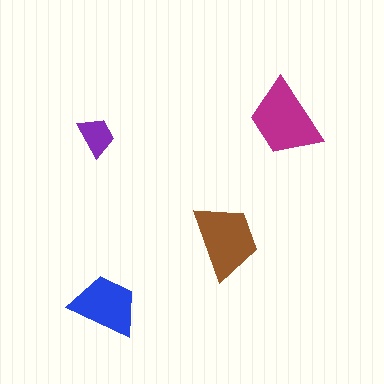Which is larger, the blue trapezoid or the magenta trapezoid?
The magenta one.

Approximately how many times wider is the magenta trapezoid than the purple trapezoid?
About 2 times wider.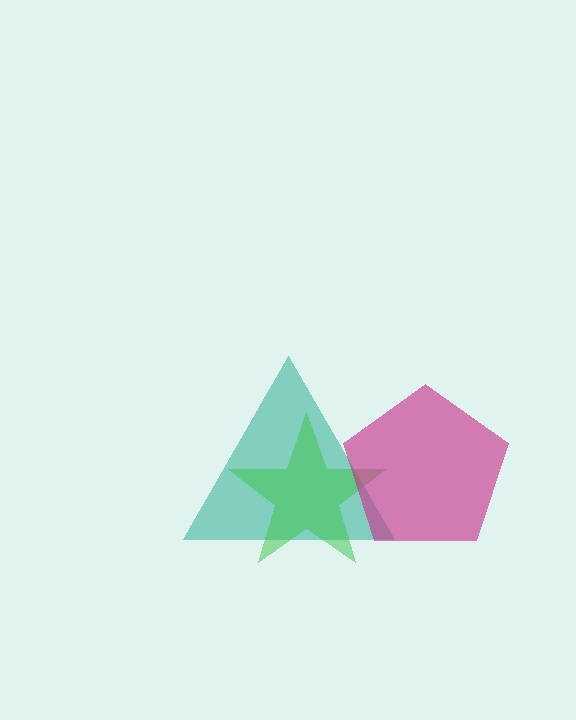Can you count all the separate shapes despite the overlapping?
Yes, there are 3 separate shapes.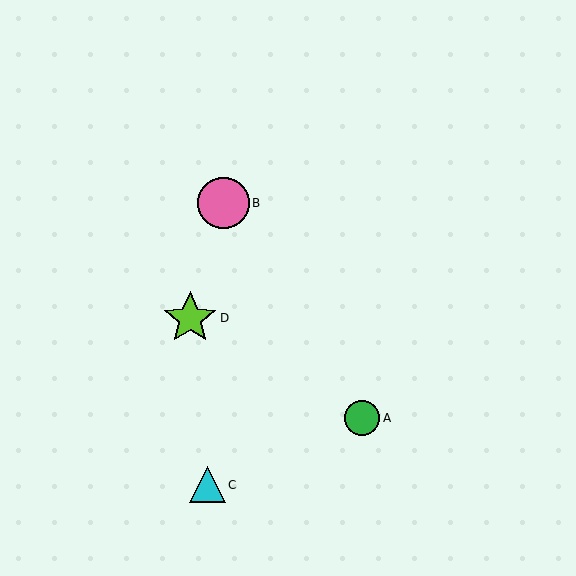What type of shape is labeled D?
Shape D is a lime star.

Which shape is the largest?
The lime star (labeled D) is the largest.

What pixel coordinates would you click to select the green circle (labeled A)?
Click at (362, 418) to select the green circle A.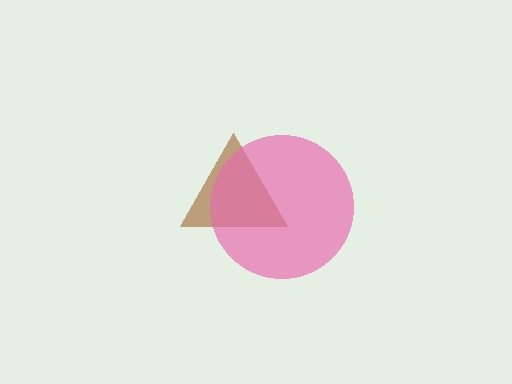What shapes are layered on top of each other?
The layered shapes are: a brown triangle, a pink circle.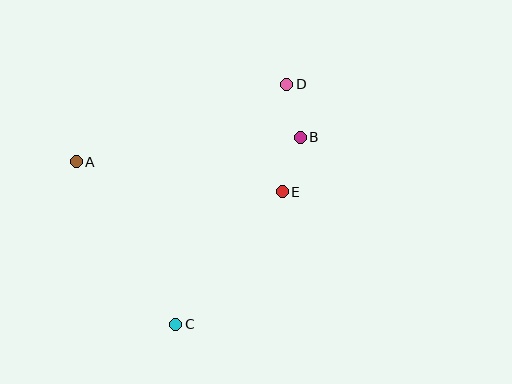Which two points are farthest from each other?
Points C and D are farthest from each other.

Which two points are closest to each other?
Points B and D are closest to each other.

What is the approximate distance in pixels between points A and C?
The distance between A and C is approximately 191 pixels.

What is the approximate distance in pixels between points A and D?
The distance between A and D is approximately 224 pixels.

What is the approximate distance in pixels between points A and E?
The distance between A and E is approximately 208 pixels.